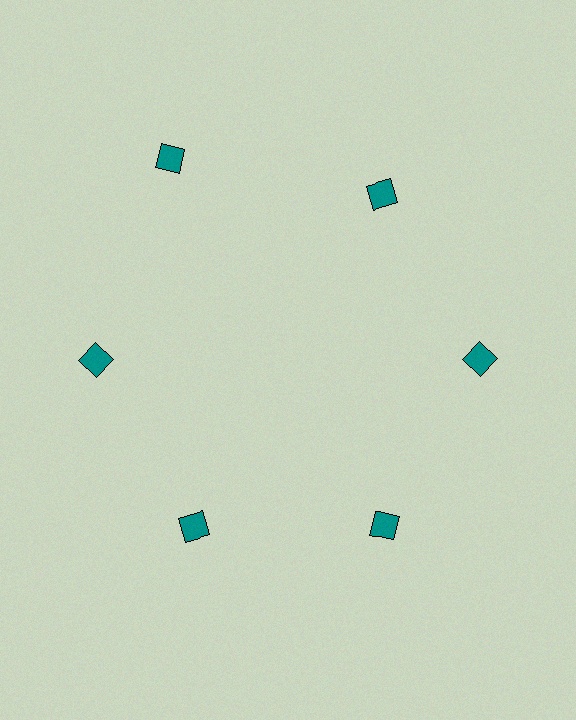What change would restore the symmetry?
The symmetry would be restored by moving it inward, back onto the ring so that all 6 squares sit at equal angles and equal distance from the center.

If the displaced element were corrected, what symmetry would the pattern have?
It would have 6-fold rotational symmetry — the pattern would map onto itself every 60 degrees.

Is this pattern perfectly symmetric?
No. The 6 teal squares are arranged in a ring, but one element near the 11 o'clock position is pushed outward from the center, breaking the 6-fold rotational symmetry.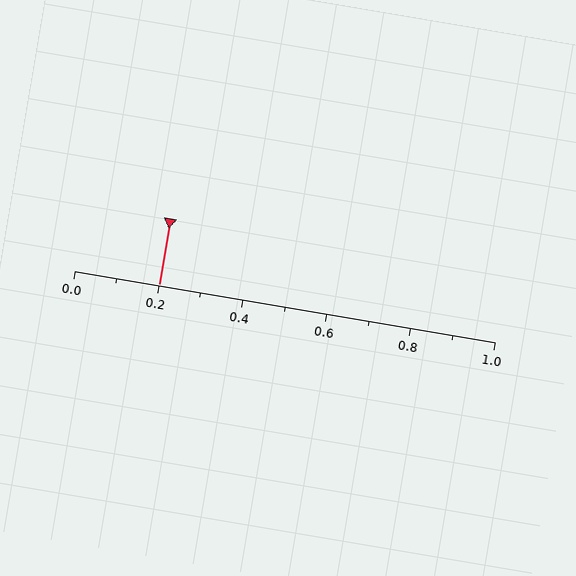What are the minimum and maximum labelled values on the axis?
The axis runs from 0.0 to 1.0.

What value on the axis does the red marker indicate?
The marker indicates approximately 0.2.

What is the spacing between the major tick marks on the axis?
The major ticks are spaced 0.2 apart.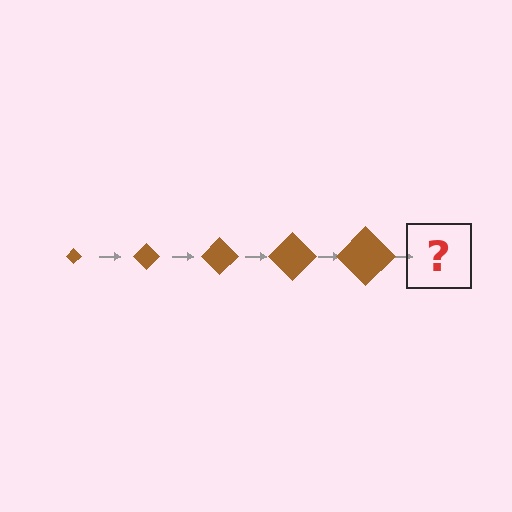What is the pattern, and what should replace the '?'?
The pattern is that the diamond gets progressively larger each step. The '?' should be a brown diamond, larger than the previous one.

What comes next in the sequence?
The next element should be a brown diamond, larger than the previous one.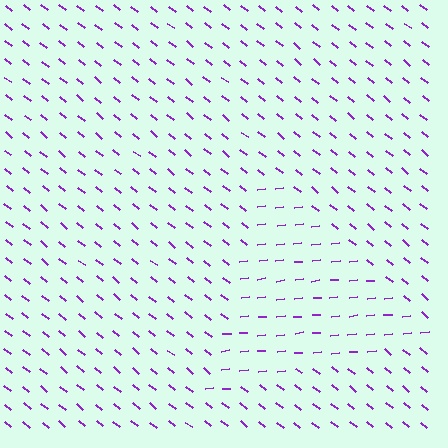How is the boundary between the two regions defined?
The boundary is defined purely by a change in line orientation (approximately 45 degrees difference). All lines are the same color and thickness.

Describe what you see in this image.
The image is filled with small purple line segments. A triangle region in the image has lines oriented differently from the surrounding lines, creating a visible texture boundary.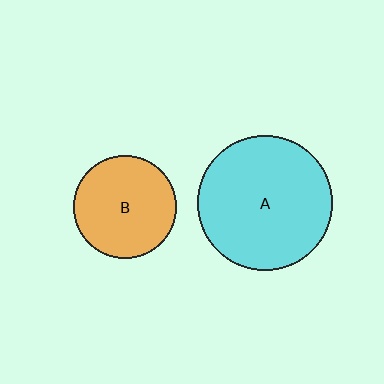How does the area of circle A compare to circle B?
Approximately 1.7 times.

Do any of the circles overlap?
No, none of the circles overlap.